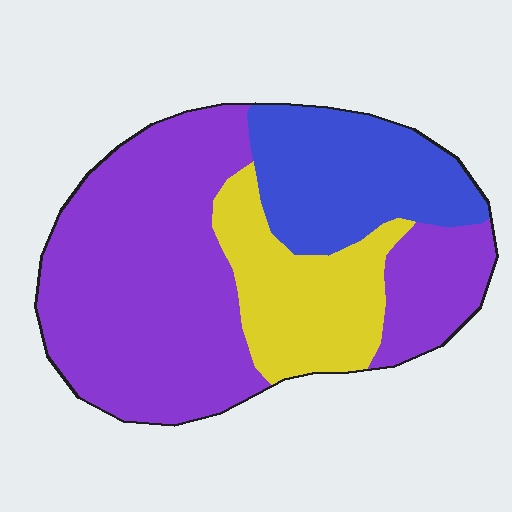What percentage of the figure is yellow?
Yellow covers 20% of the figure.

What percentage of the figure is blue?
Blue covers 23% of the figure.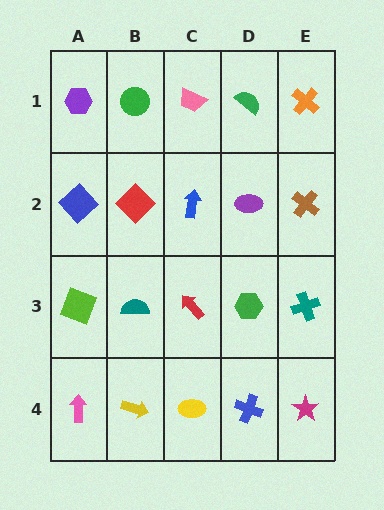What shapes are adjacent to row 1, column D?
A purple ellipse (row 2, column D), a pink trapezoid (row 1, column C), an orange cross (row 1, column E).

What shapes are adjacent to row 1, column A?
A blue diamond (row 2, column A), a green circle (row 1, column B).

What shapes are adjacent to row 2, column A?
A purple hexagon (row 1, column A), a lime square (row 3, column A), a red diamond (row 2, column B).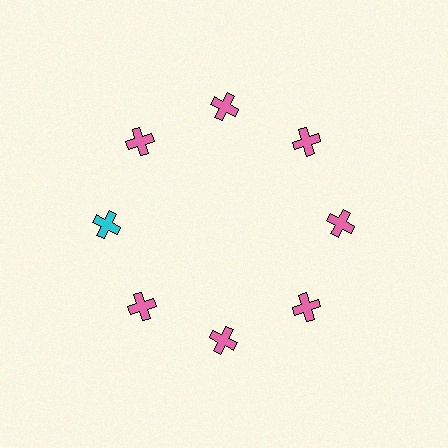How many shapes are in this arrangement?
There are 8 shapes arranged in a ring pattern.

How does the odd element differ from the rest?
It has a different color: cyan instead of pink.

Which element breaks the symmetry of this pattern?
The cyan cross at roughly the 9 o'clock position breaks the symmetry. All other shapes are pink crosses.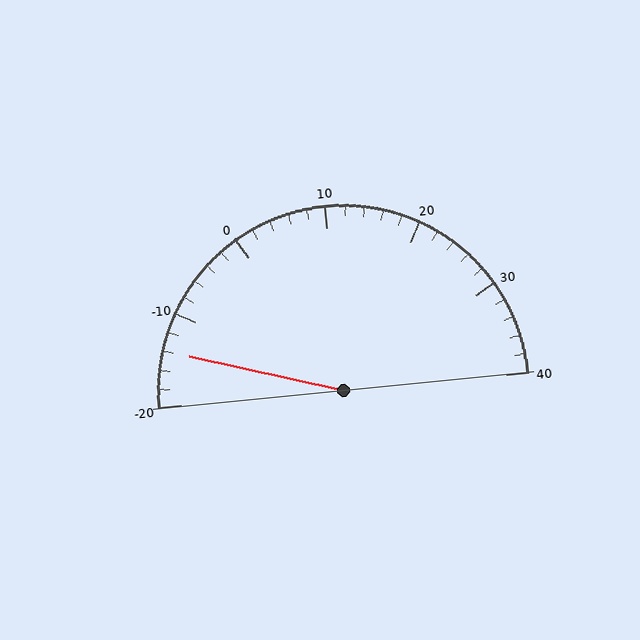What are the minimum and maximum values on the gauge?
The gauge ranges from -20 to 40.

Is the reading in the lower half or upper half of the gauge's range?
The reading is in the lower half of the range (-20 to 40).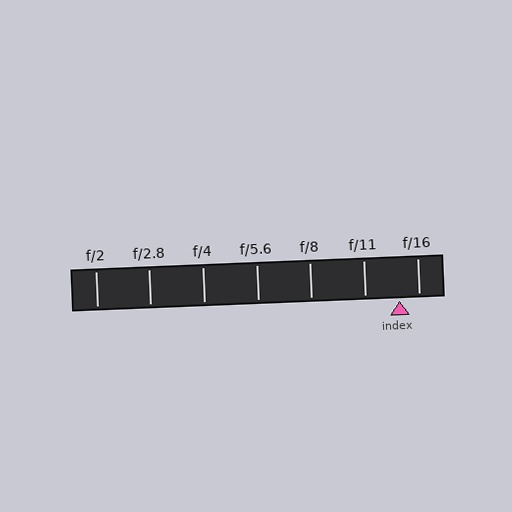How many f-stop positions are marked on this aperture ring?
There are 7 f-stop positions marked.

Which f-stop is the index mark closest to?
The index mark is closest to f/16.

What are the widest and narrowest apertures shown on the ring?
The widest aperture shown is f/2 and the narrowest is f/16.